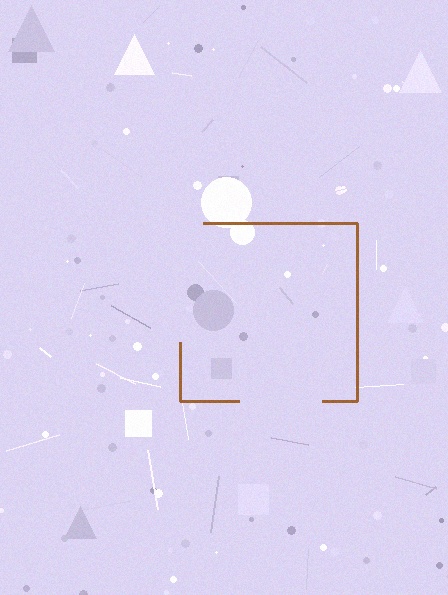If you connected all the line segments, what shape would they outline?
They would outline a square.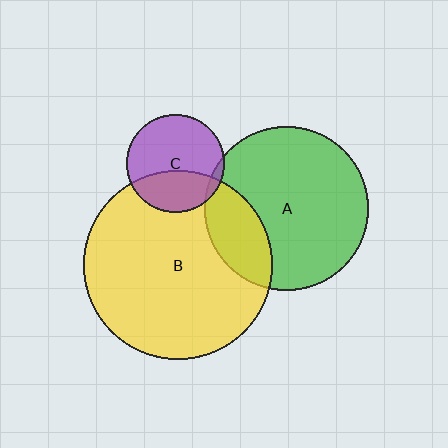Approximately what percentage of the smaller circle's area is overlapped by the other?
Approximately 35%.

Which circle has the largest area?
Circle B (yellow).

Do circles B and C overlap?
Yes.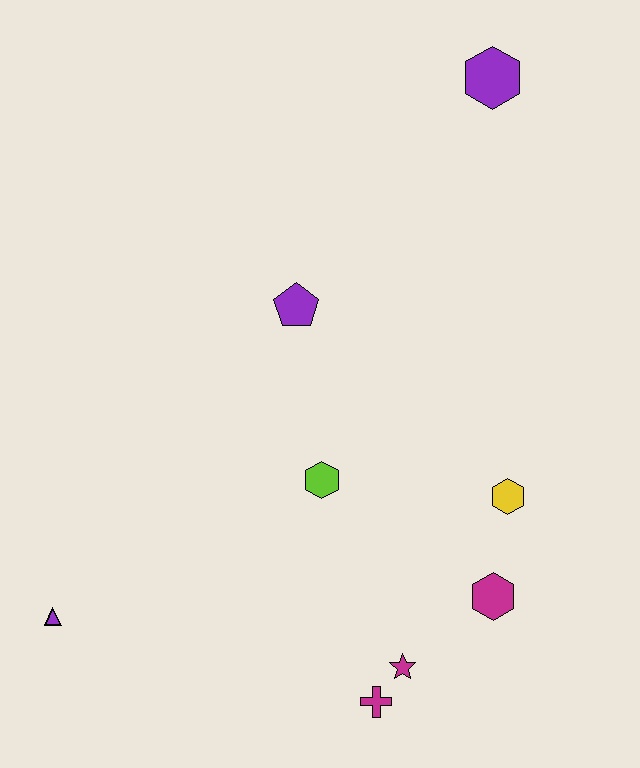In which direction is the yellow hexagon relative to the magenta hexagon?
The yellow hexagon is above the magenta hexagon.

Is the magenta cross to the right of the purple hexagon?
No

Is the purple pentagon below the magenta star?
No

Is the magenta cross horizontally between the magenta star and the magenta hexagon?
No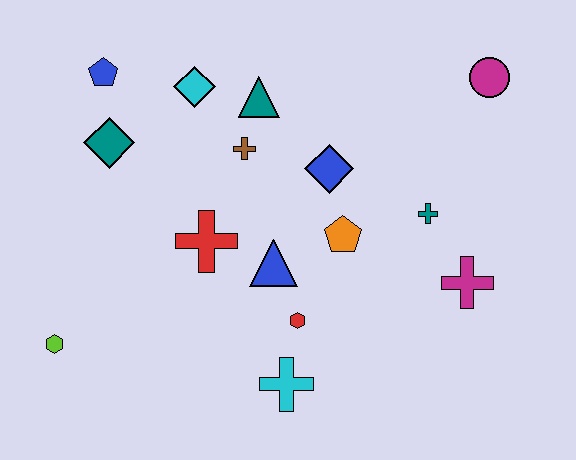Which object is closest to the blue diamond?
The orange pentagon is closest to the blue diamond.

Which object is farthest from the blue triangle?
The magenta circle is farthest from the blue triangle.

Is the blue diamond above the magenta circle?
No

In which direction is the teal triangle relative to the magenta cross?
The teal triangle is to the left of the magenta cross.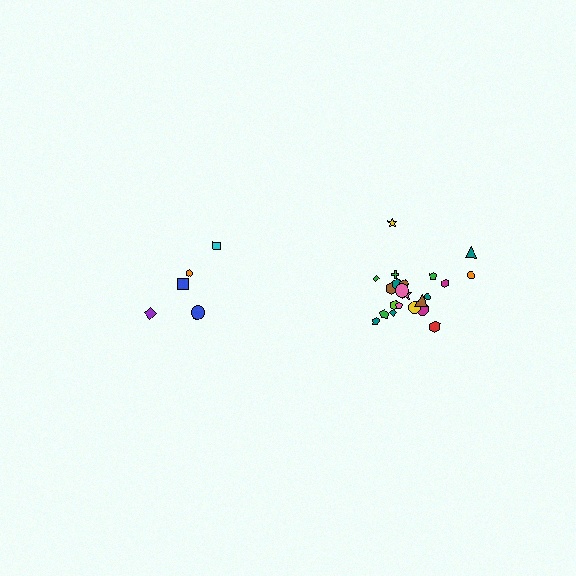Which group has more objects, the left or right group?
The right group.